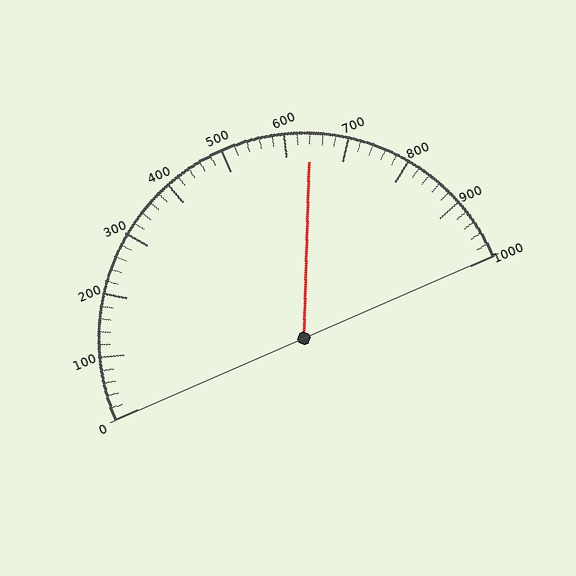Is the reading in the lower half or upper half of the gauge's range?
The reading is in the upper half of the range (0 to 1000).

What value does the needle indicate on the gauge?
The needle indicates approximately 640.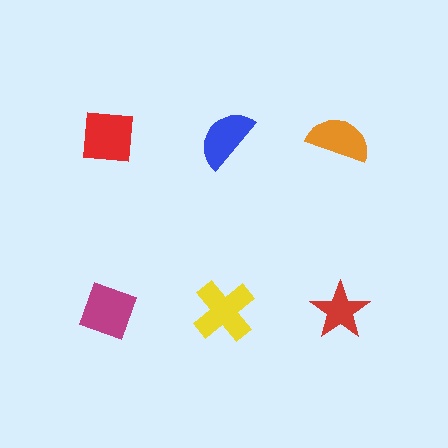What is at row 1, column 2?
A blue semicircle.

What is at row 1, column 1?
A red square.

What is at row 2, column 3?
A red star.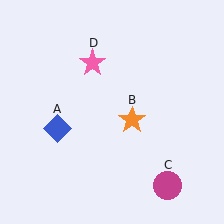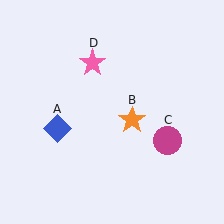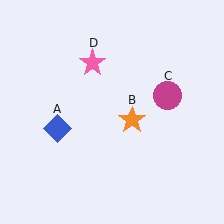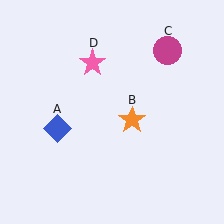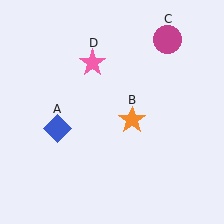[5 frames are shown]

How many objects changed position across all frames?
1 object changed position: magenta circle (object C).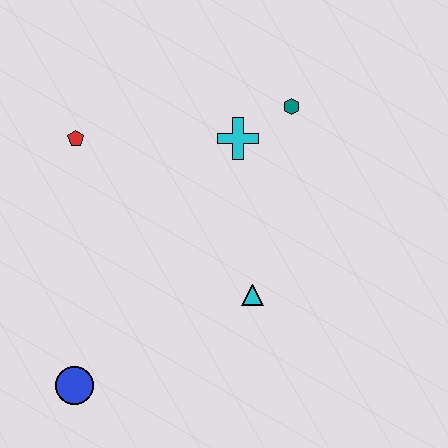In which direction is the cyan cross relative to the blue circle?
The cyan cross is above the blue circle.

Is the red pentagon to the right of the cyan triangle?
No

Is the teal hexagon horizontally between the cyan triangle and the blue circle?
No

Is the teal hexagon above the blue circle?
Yes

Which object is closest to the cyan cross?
The teal hexagon is closest to the cyan cross.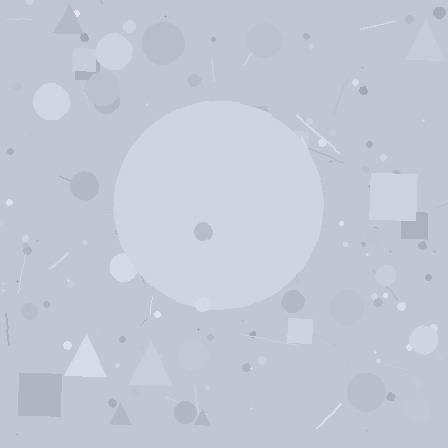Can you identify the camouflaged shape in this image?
The camouflaged shape is a circle.